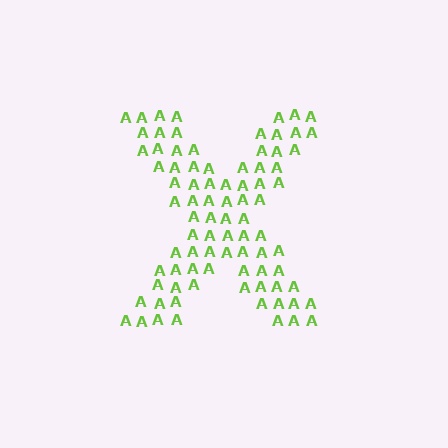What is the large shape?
The large shape is the letter X.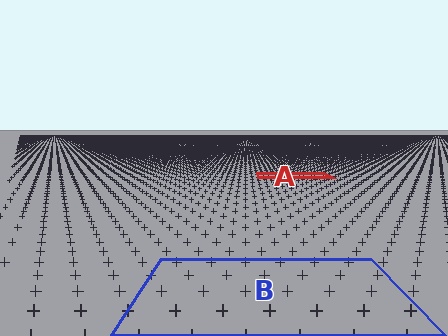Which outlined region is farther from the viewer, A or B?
Region A is farther from the viewer — the texture elements inside it appear smaller and more densely packed.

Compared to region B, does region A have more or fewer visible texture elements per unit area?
Region A has more texture elements per unit area — they are packed more densely because it is farther away.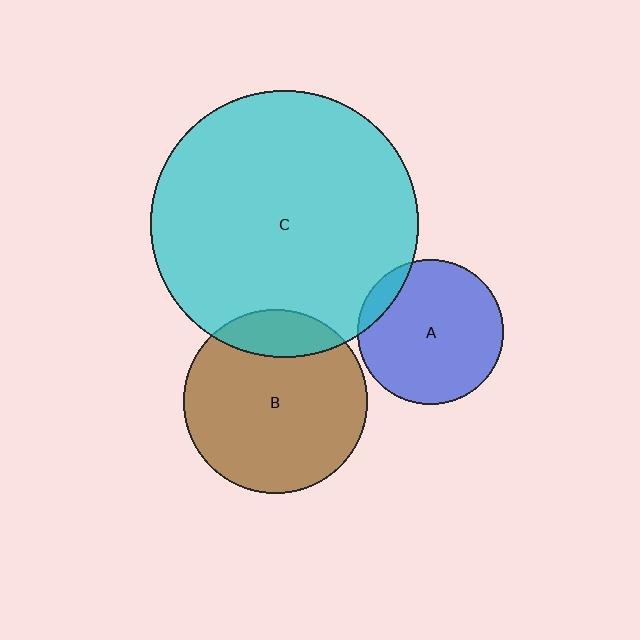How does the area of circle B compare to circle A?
Approximately 1.6 times.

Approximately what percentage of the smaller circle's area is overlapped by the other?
Approximately 10%.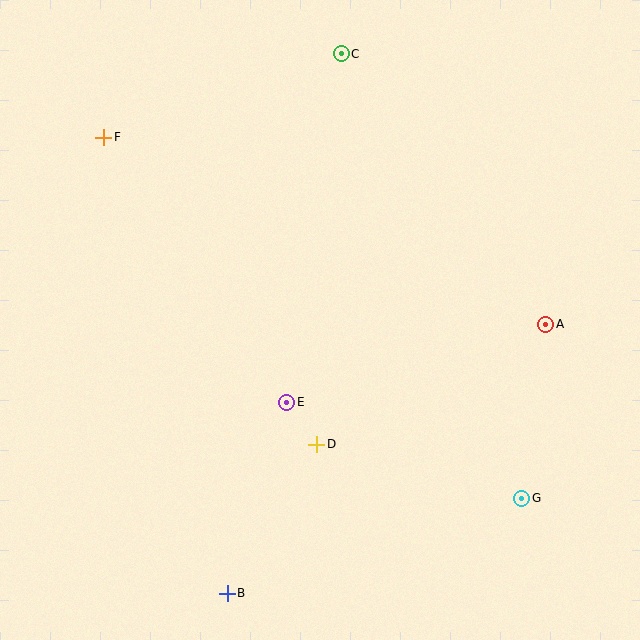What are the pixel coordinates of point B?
Point B is at (227, 593).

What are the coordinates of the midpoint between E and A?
The midpoint between E and A is at (416, 363).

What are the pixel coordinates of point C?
Point C is at (341, 54).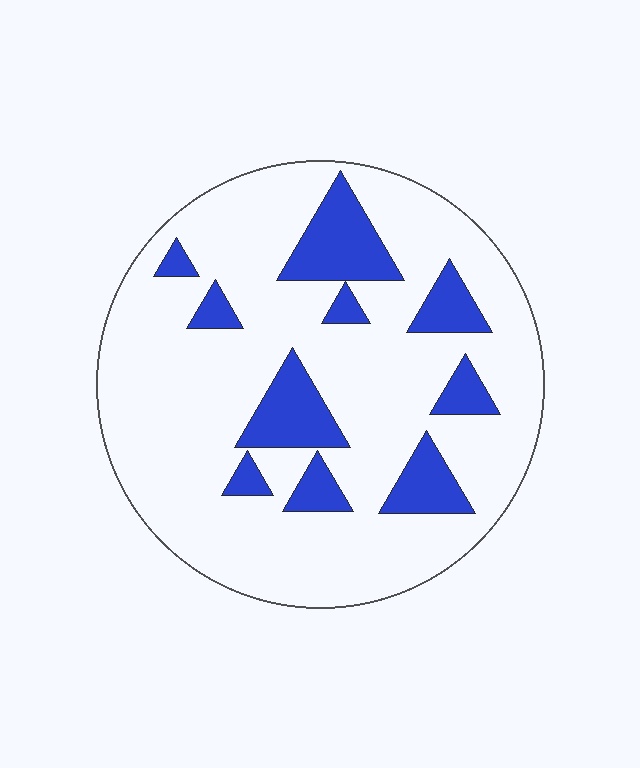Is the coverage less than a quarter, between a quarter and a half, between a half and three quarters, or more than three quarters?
Less than a quarter.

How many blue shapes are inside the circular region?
10.